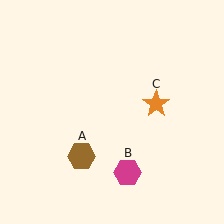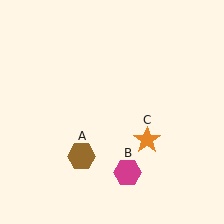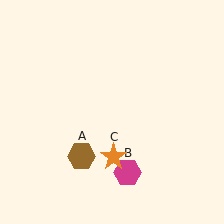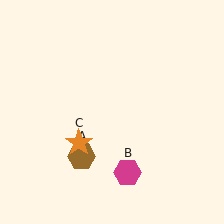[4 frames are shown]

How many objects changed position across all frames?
1 object changed position: orange star (object C).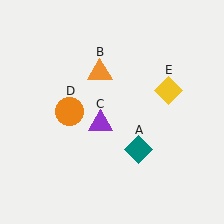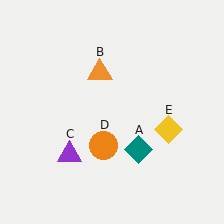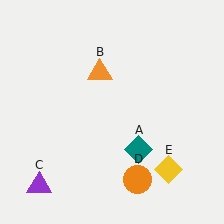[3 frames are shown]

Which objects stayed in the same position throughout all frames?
Teal diamond (object A) and orange triangle (object B) remained stationary.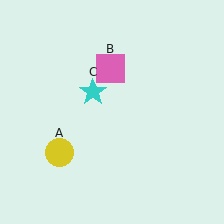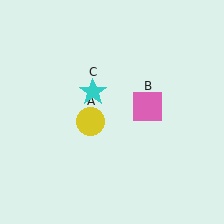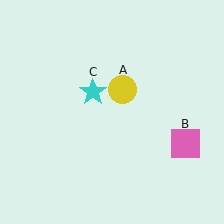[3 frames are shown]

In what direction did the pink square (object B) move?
The pink square (object B) moved down and to the right.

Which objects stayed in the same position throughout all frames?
Cyan star (object C) remained stationary.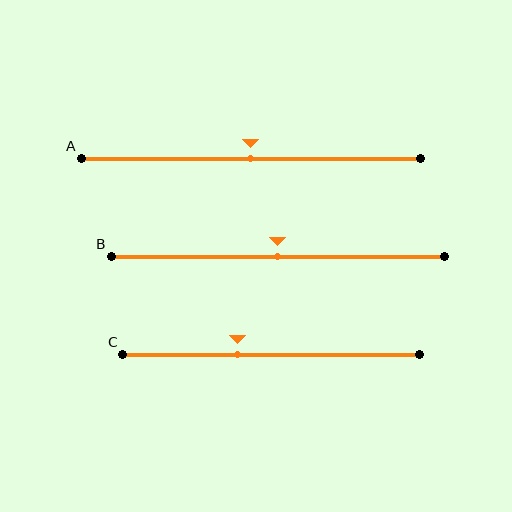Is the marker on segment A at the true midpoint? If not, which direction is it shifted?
Yes, the marker on segment A is at the true midpoint.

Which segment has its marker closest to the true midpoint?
Segment A has its marker closest to the true midpoint.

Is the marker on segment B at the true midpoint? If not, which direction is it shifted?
Yes, the marker on segment B is at the true midpoint.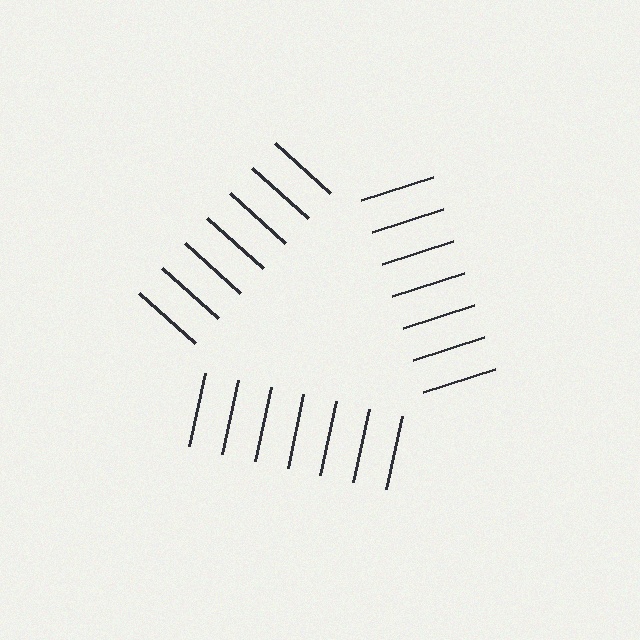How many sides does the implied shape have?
3 sides — the line-ends trace a triangle.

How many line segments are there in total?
21 — 7 along each of the 3 edges.